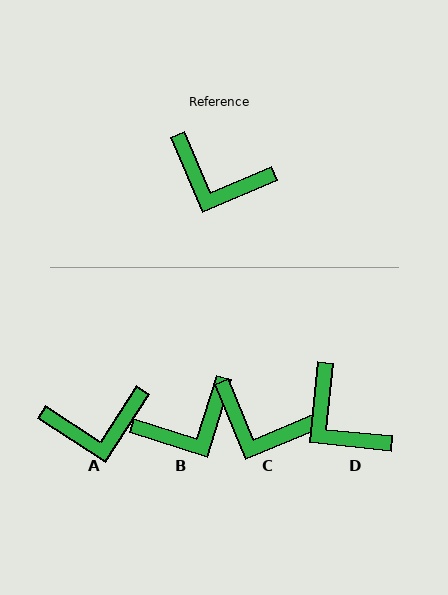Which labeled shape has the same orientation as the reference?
C.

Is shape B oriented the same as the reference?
No, it is off by about 50 degrees.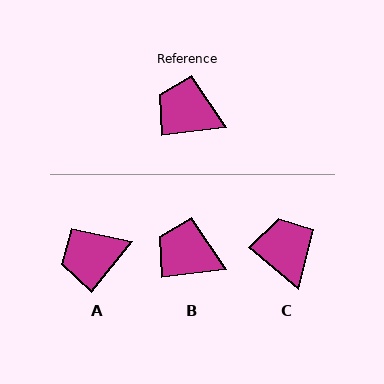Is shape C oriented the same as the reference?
No, it is off by about 48 degrees.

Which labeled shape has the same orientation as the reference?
B.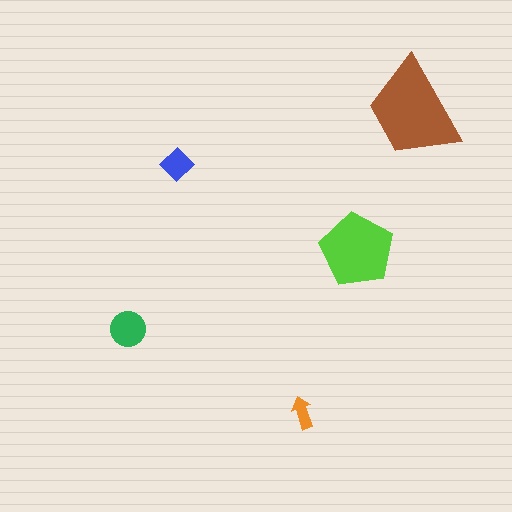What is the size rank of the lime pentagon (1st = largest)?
2nd.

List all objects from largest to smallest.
The brown trapezoid, the lime pentagon, the green circle, the blue diamond, the orange arrow.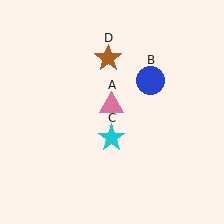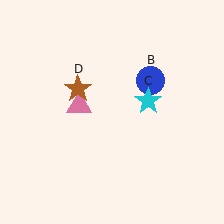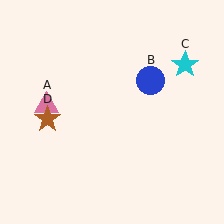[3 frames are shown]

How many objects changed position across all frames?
3 objects changed position: pink triangle (object A), cyan star (object C), brown star (object D).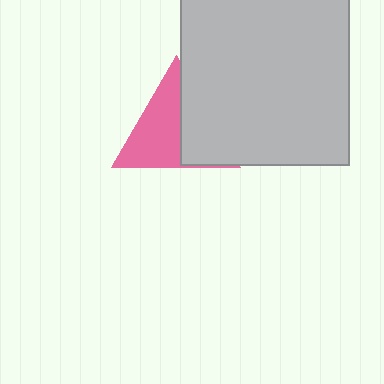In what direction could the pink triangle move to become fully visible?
The pink triangle could move left. That would shift it out from behind the light gray square entirely.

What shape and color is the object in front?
The object in front is a light gray square.